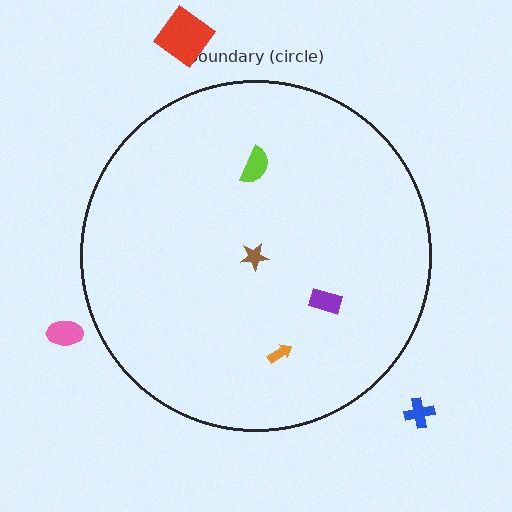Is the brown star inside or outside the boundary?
Inside.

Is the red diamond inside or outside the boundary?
Outside.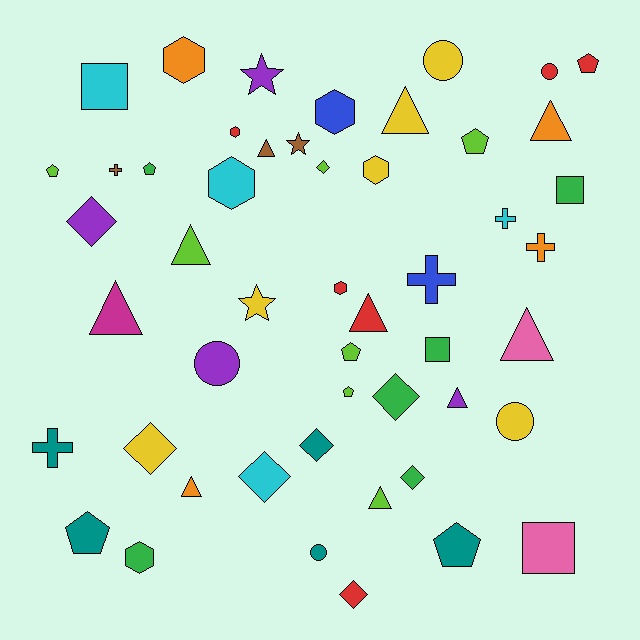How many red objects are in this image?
There are 6 red objects.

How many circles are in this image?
There are 5 circles.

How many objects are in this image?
There are 50 objects.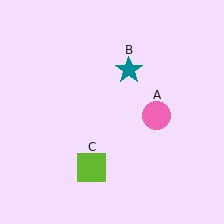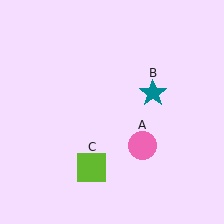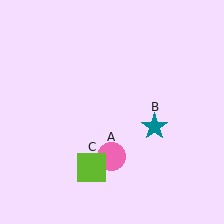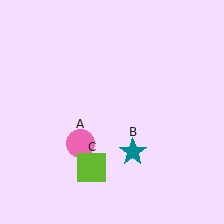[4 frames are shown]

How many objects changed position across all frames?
2 objects changed position: pink circle (object A), teal star (object B).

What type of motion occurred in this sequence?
The pink circle (object A), teal star (object B) rotated clockwise around the center of the scene.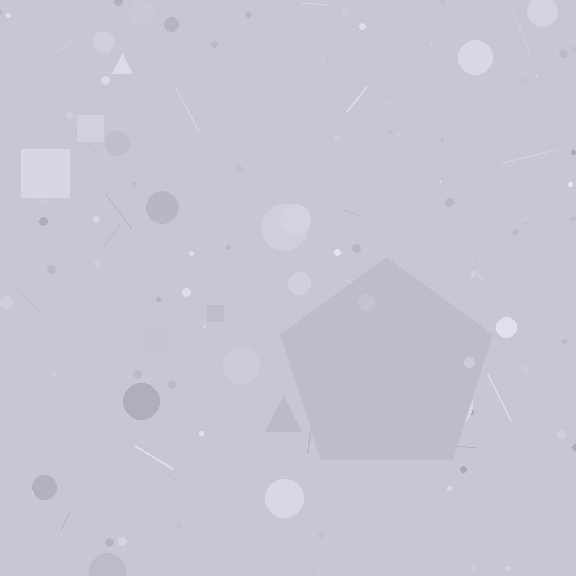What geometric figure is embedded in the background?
A pentagon is embedded in the background.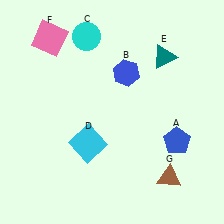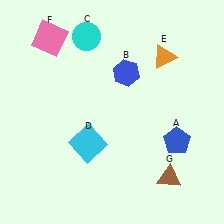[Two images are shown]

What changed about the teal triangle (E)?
In Image 1, E is teal. In Image 2, it changed to orange.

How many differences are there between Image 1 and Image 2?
There is 1 difference between the two images.